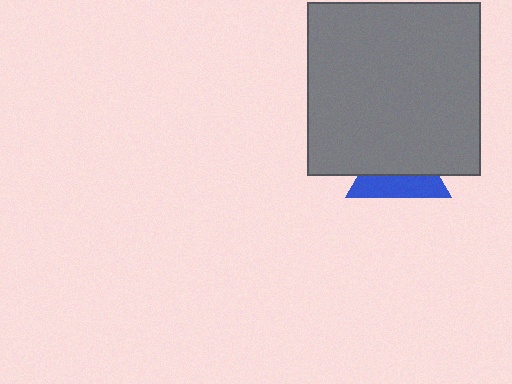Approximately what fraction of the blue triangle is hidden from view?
Roughly 58% of the blue triangle is hidden behind the gray square.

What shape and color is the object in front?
The object in front is a gray square.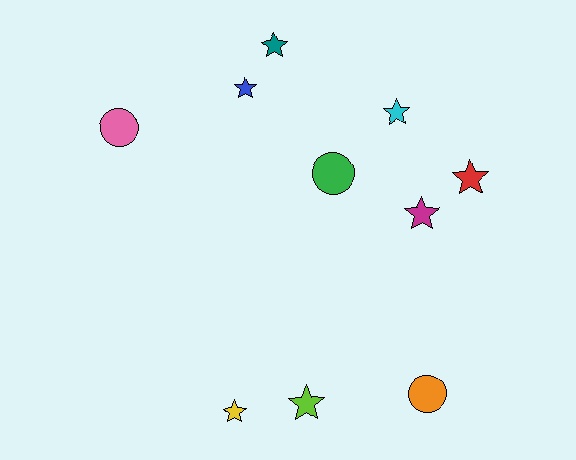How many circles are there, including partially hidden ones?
There are 3 circles.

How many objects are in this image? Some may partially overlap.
There are 10 objects.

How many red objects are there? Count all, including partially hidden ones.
There is 1 red object.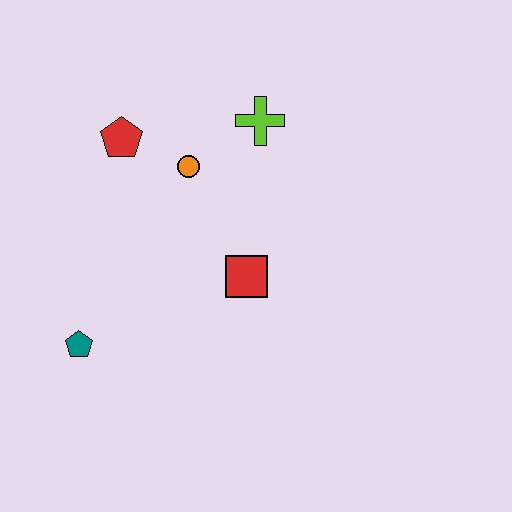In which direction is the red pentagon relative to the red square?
The red pentagon is above the red square.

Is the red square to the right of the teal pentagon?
Yes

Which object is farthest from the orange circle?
The teal pentagon is farthest from the orange circle.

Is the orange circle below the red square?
No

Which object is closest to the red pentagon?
The orange circle is closest to the red pentagon.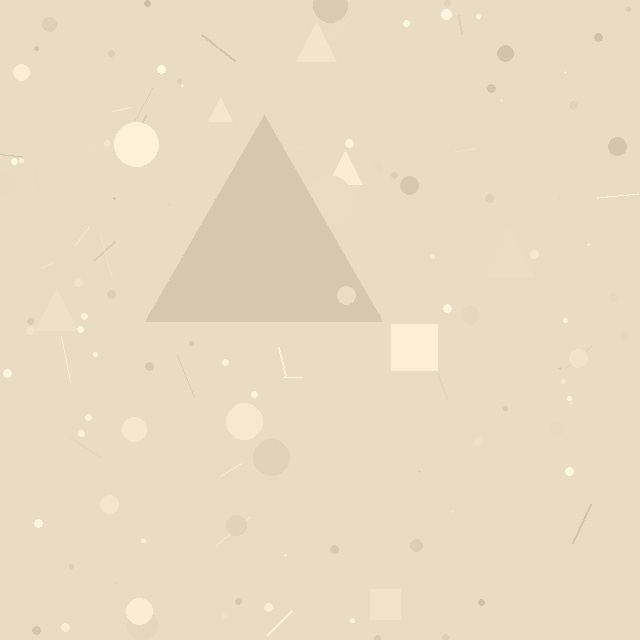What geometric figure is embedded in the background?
A triangle is embedded in the background.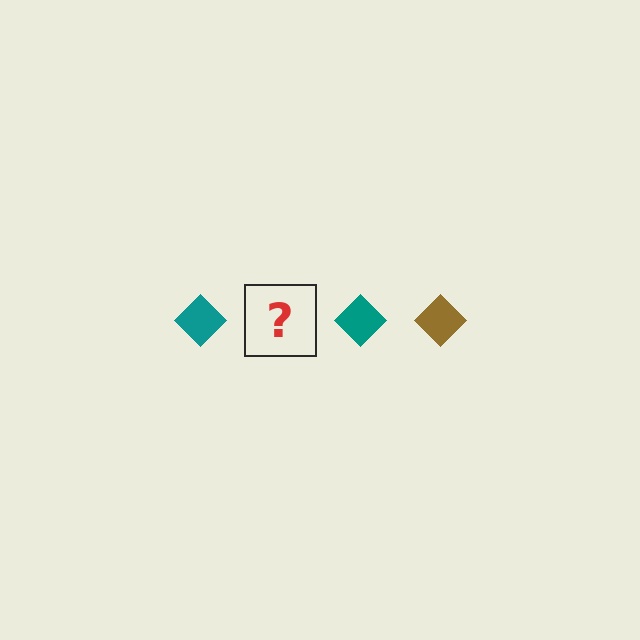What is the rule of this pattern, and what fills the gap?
The rule is that the pattern cycles through teal, brown diamonds. The gap should be filled with a brown diamond.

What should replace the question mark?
The question mark should be replaced with a brown diamond.